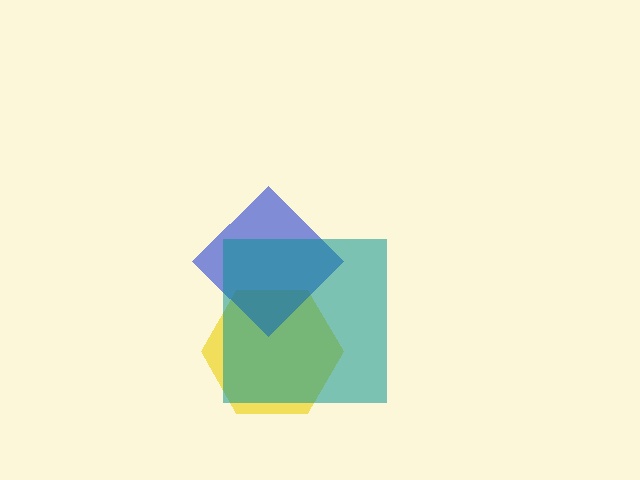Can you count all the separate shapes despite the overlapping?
Yes, there are 3 separate shapes.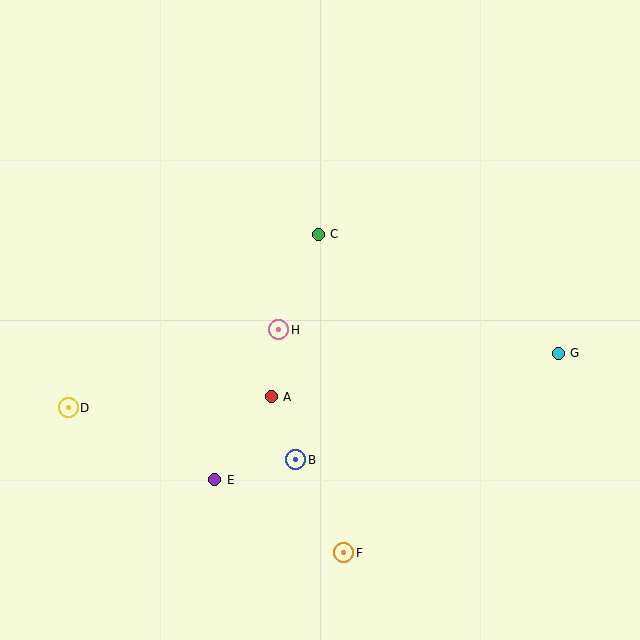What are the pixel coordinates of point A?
Point A is at (271, 397).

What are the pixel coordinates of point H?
Point H is at (279, 330).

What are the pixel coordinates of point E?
Point E is at (215, 480).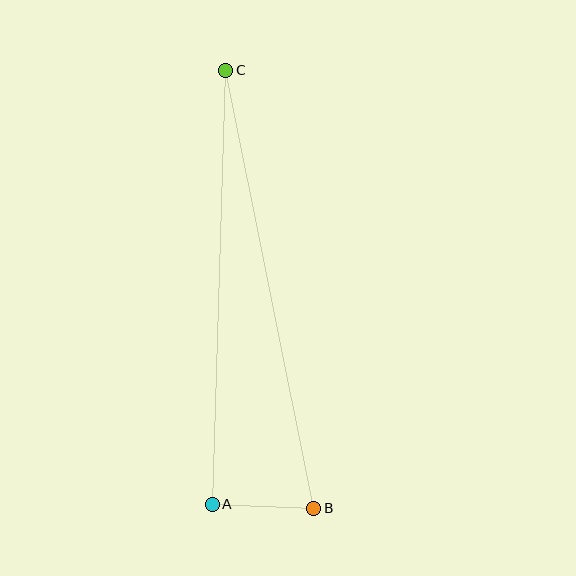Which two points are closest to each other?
Points A and B are closest to each other.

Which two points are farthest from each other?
Points B and C are farthest from each other.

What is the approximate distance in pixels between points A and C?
The distance between A and C is approximately 434 pixels.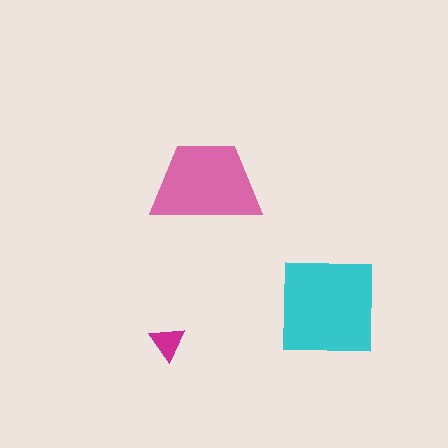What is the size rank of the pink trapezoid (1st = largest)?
2nd.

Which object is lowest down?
The magenta triangle is bottommost.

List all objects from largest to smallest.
The cyan square, the pink trapezoid, the magenta triangle.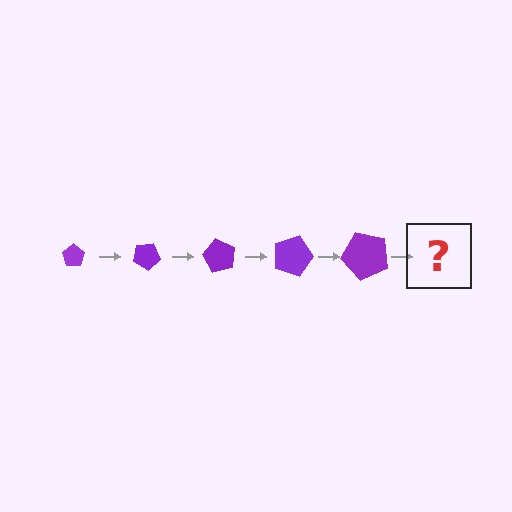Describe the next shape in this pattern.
It should be a pentagon, larger than the previous one and rotated 150 degrees from the start.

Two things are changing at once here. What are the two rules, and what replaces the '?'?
The two rules are that the pentagon grows larger each step and it rotates 30 degrees each step. The '?' should be a pentagon, larger than the previous one and rotated 150 degrees from the start.